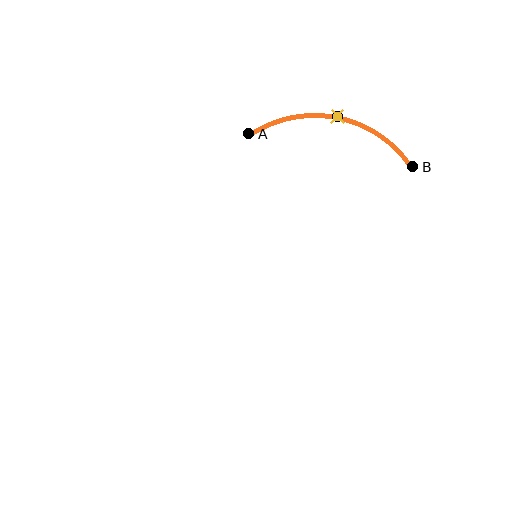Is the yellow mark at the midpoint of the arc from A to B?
Yes. The yellow mark lies on the arc at equal arc-length from both A and B — it is the arc midpoint.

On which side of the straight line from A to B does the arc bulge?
The arc bulges above the straight line connecting A and B.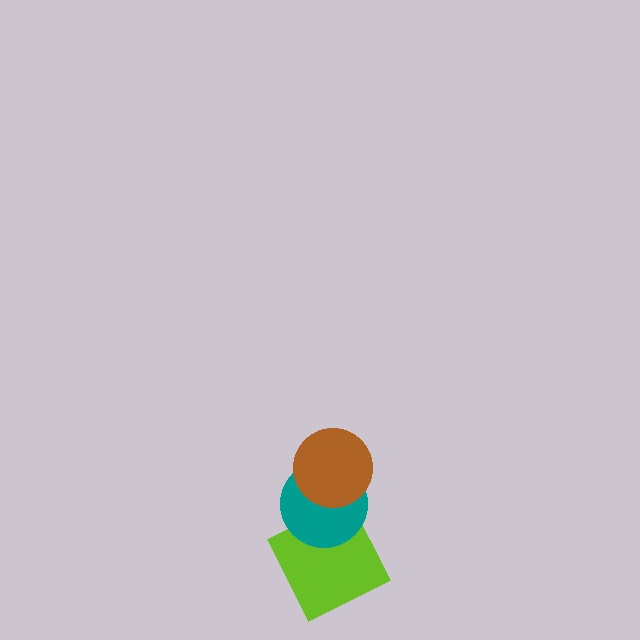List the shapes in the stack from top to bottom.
From top to bottom: the brown circle, the teal circle, the lime square.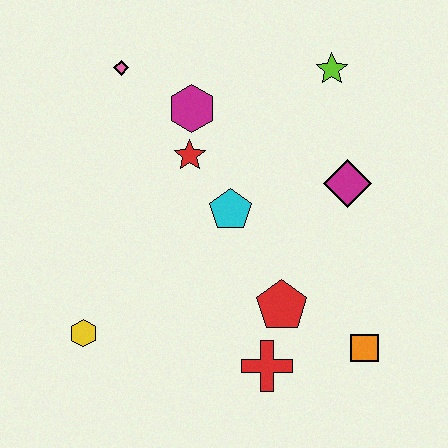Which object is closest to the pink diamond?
The magenta hexagon is closest to the pink diamond.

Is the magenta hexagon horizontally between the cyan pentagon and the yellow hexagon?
Yes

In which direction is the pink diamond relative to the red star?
The pink diamond is above the red star.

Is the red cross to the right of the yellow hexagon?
Yes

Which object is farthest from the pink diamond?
The orange square is farthest from the pink diamond.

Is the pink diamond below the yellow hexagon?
No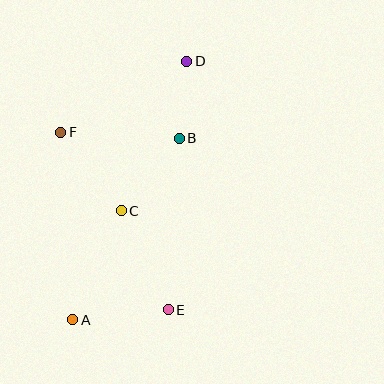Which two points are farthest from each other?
Points A and D are farthest from each other.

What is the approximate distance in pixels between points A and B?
The distance between A and B is approximately 210 pixels.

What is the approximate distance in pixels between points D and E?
The distance between D and E is approximately 250 pixels.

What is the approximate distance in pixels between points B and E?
The distance between B and E is approximately 172 pixels.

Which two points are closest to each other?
Points B and D are closest to each other.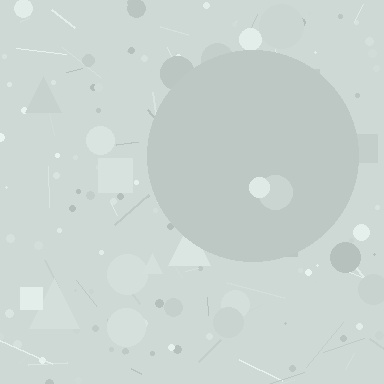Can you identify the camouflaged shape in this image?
The camouflaged shape is a circle.